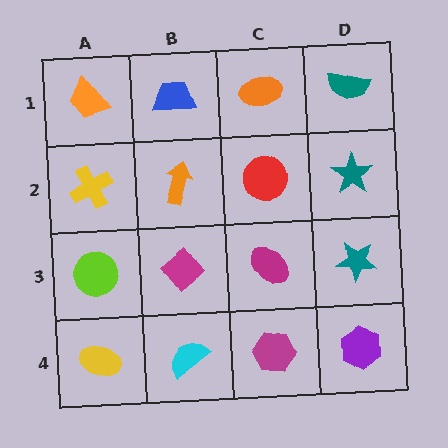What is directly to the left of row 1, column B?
An orange trapezoid.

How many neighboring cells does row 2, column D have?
3.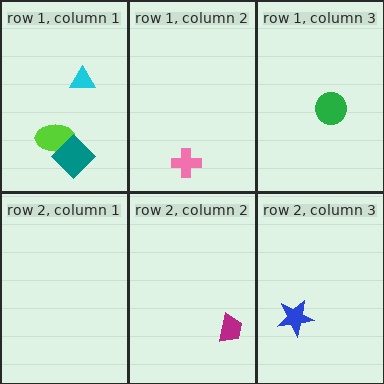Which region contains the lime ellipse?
The row 1, column 1 region.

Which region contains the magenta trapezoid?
The row 2, column 2 region.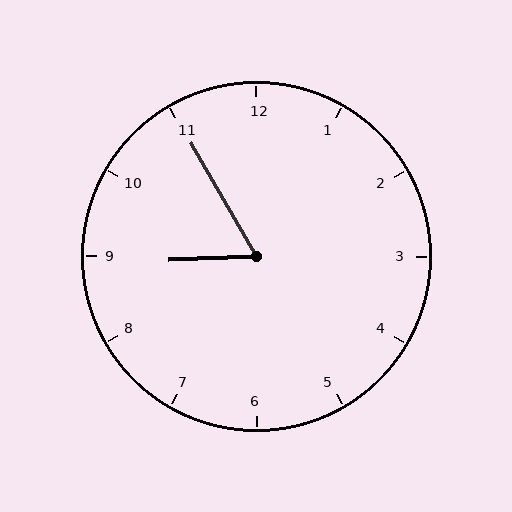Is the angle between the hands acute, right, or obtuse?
It is acute.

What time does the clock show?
8:55.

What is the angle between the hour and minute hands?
Approximately 62 degrees.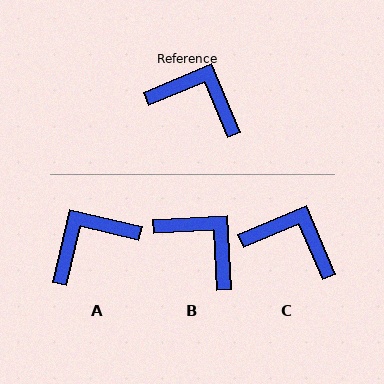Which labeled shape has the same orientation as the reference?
C.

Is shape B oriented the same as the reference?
No, it is off by about 20 degrees.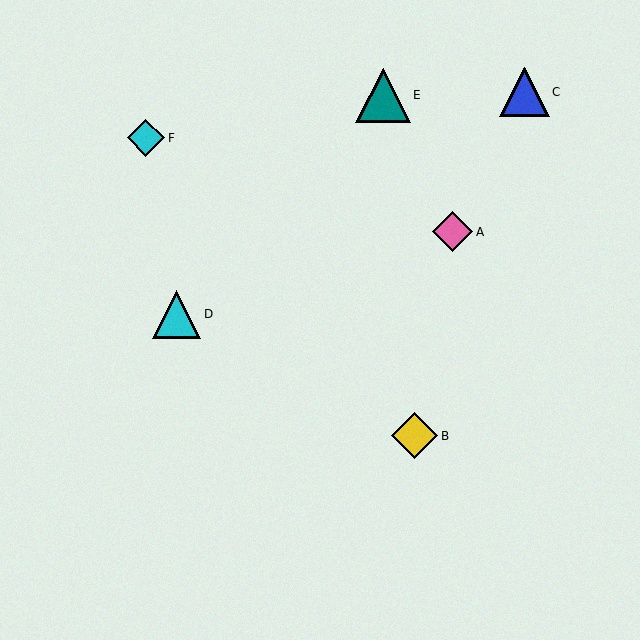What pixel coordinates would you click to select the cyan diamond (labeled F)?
Click at (146, 138) to select the cyan diamond F.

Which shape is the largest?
The teal triangle (labeled E) is the largest.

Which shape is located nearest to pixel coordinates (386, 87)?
The teal triangle (labeled E) at (383, 95) is nearest to that location.